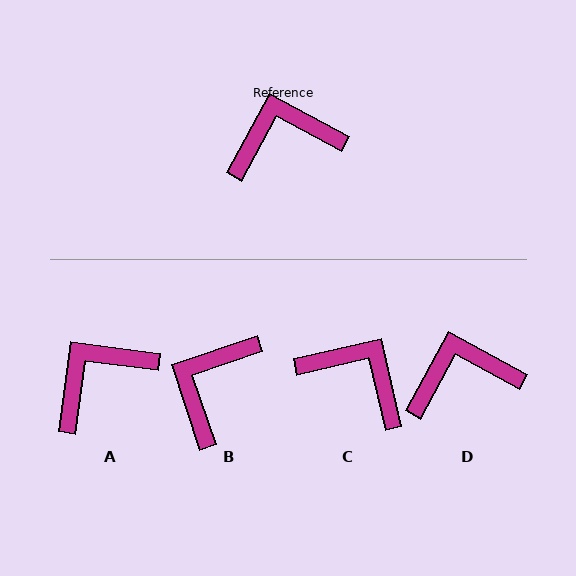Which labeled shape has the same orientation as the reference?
D.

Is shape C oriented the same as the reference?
No, it is off by about 48 degrees.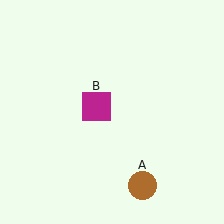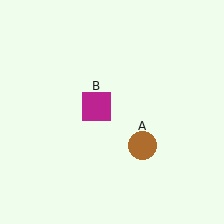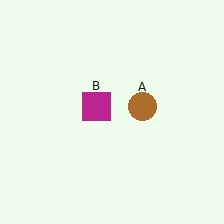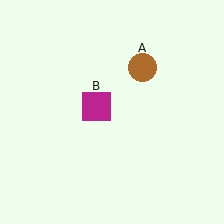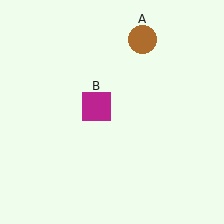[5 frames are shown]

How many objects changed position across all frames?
1 object changed position: brown circle (object A).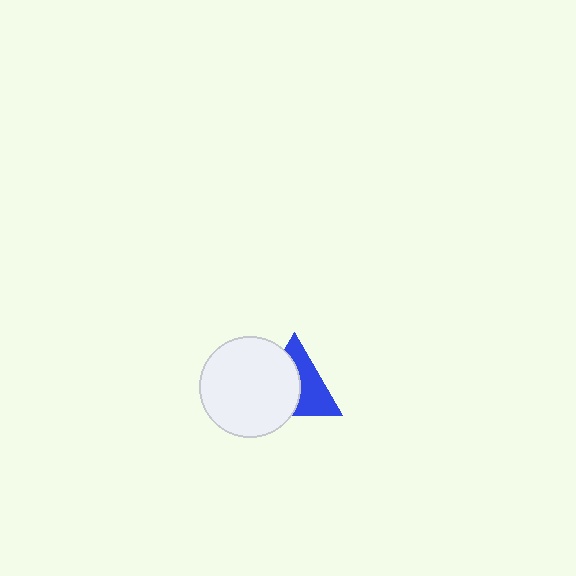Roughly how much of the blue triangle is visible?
About half of it is visible (roughly 48%).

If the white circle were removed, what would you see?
You would see the complete blue triangle.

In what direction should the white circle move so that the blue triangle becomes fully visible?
The white circle should move left. That is the shortest direction to clear the overlap and leave the blue triangle fully visible.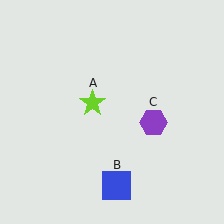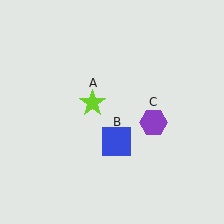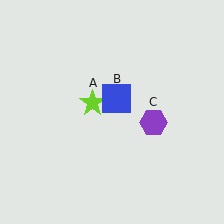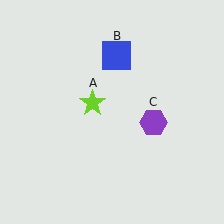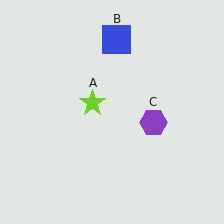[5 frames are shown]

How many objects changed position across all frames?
1 object changed position: blue square (object B).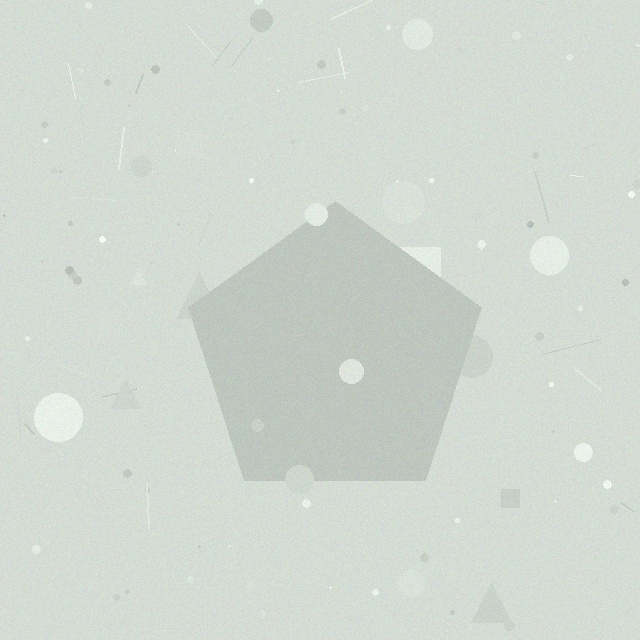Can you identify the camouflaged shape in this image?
The camouflaged shape is a pentagon.